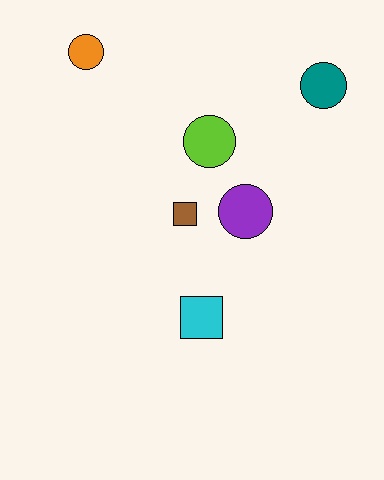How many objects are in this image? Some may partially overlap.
There are 6 objects.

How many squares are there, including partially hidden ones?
There are 2 squares.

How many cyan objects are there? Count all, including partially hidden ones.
There is 1 cyan object.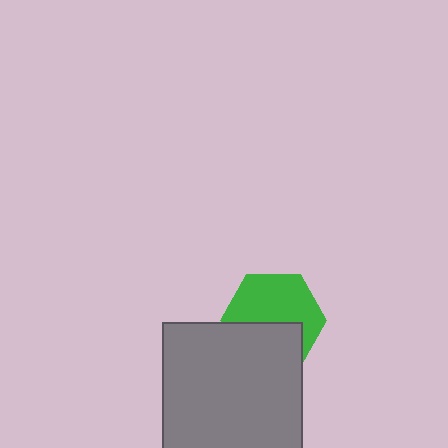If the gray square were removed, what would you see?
You would see the complete green hexagon.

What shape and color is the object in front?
The object in front is a gray square.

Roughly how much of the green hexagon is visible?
About half of it is visible (roughly 58%).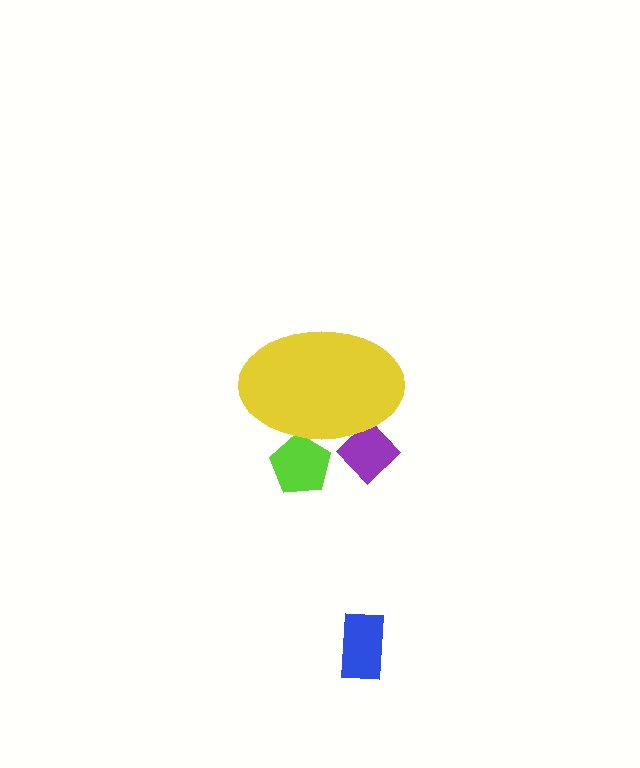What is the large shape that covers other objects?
A yellow ellipse.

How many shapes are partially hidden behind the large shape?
2 shapes are partially hidden.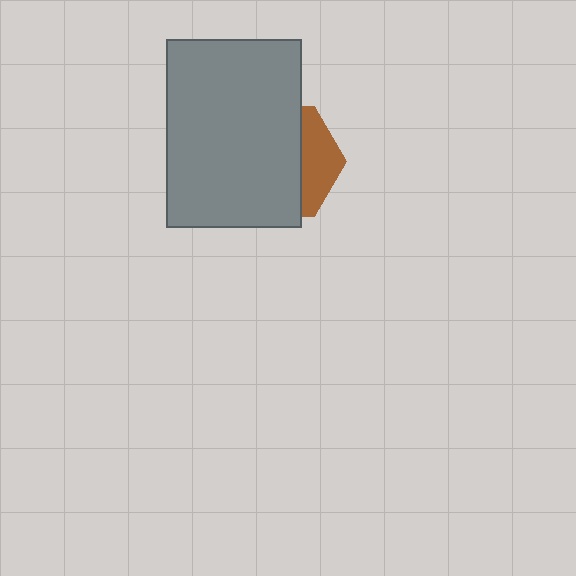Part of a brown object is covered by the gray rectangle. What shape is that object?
It is a hexagon.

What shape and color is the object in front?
The object in front is a gray rectangle.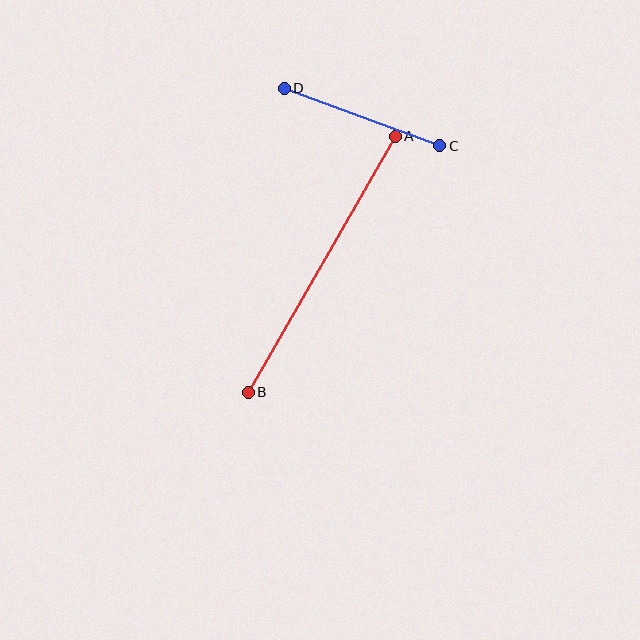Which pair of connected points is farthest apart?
Points A and B are farthest apart.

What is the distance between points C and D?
The distance is approximately 166 pixels.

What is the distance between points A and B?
The distance is approximately 295 pixels.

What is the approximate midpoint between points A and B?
The midpoint is at approximately (322, 264) pixels.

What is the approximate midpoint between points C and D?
The midpoint is at approximately (362, 117) pixels.